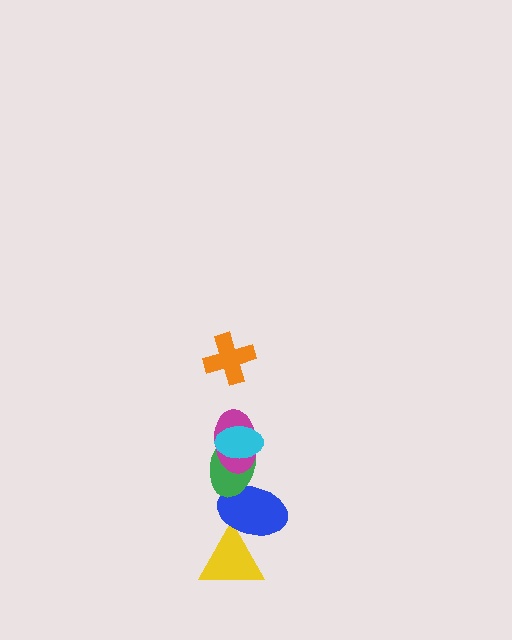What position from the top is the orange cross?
The orange cross is 1st from the top.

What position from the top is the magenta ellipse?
The magenta ellipse is 3rd from the top.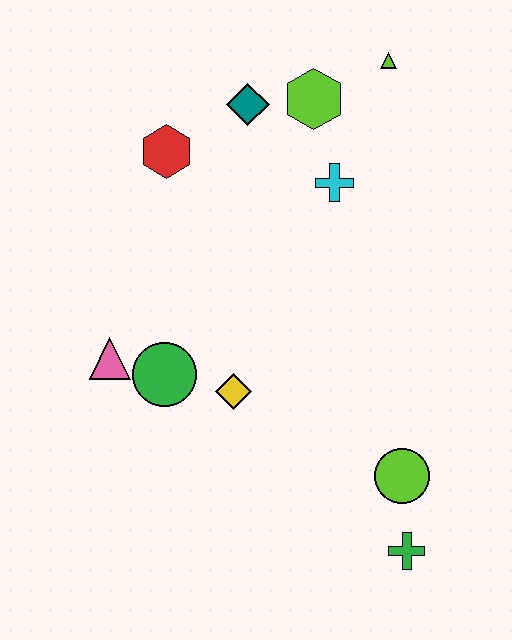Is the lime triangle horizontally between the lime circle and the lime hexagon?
Yes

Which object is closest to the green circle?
The pink triangle is closest to the green circle.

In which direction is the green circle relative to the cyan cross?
The green circle is below the cyan cross.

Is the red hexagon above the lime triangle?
No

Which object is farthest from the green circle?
The lime triangle is farthest from the green circle.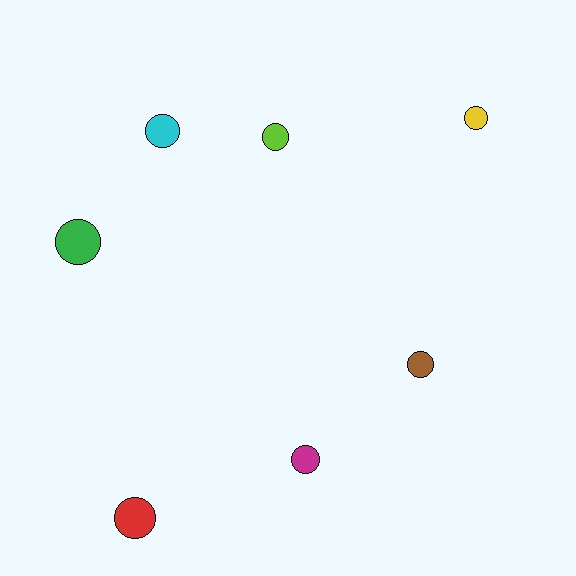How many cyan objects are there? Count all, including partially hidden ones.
There is 1 cyan object.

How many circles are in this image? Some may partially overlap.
There are 7 circles.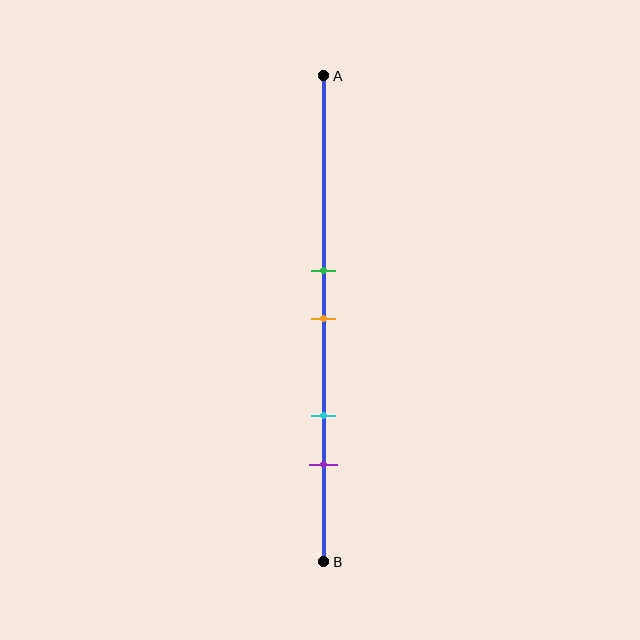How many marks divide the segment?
There are 4 marks dividing the segment.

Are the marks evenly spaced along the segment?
No, the marks are not evenly spaced.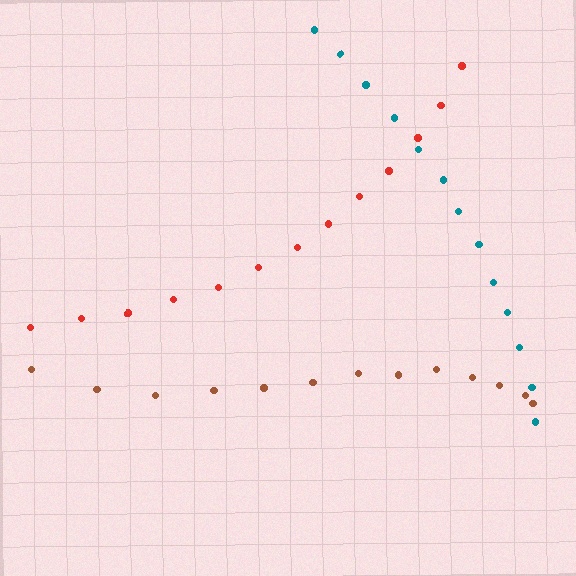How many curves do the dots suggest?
There are 3 distinct paths.